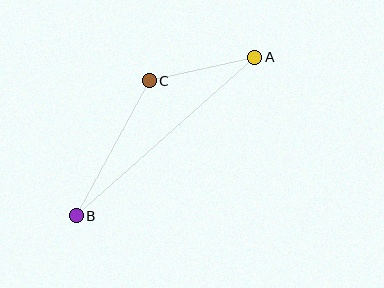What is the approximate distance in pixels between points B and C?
The distance between B and C is approximately 153 pixels.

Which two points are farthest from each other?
Points A and B are farthest from each other.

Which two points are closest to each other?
Points A and C are closest to each other.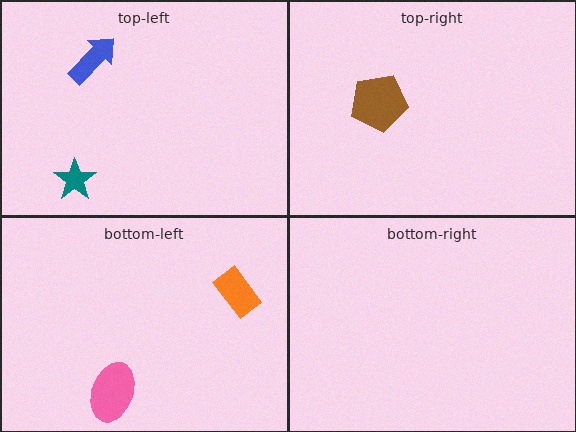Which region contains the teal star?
The top-left region.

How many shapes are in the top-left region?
2.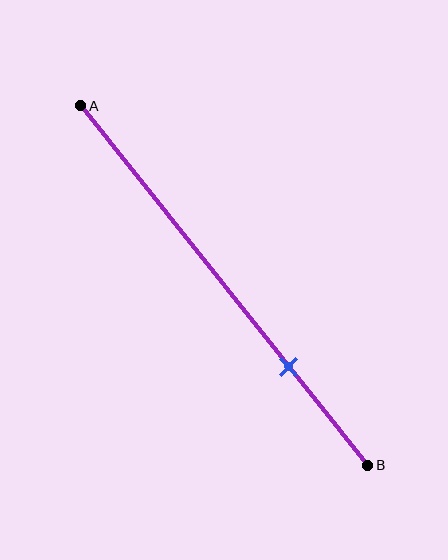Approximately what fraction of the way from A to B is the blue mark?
The blue mark is approximately 75% of the way from A to B.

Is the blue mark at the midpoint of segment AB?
No, the mark is at about 75% from A, not at the 50% midpoint.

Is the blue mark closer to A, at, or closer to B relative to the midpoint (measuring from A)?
The blue mark is closer to point B than the midpoint of segment AB.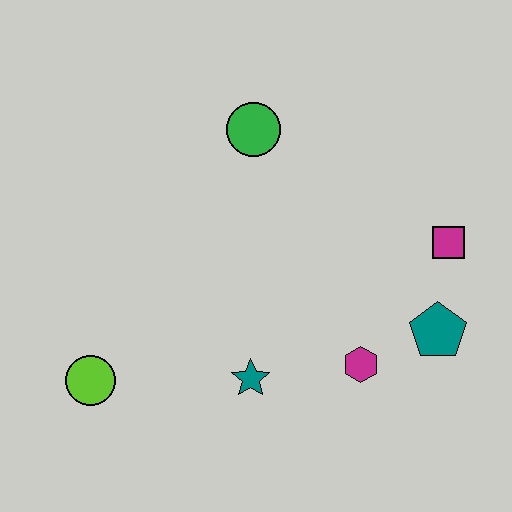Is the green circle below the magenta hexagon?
No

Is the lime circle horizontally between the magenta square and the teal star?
No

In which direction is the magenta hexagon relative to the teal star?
The magenta hexagon is to the right of the teal star.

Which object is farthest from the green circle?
The lime circle is farthest from the green circle.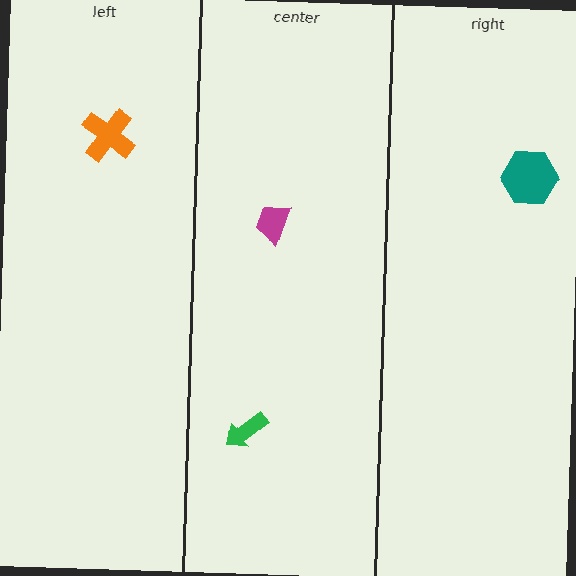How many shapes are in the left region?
1.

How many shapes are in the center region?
2.